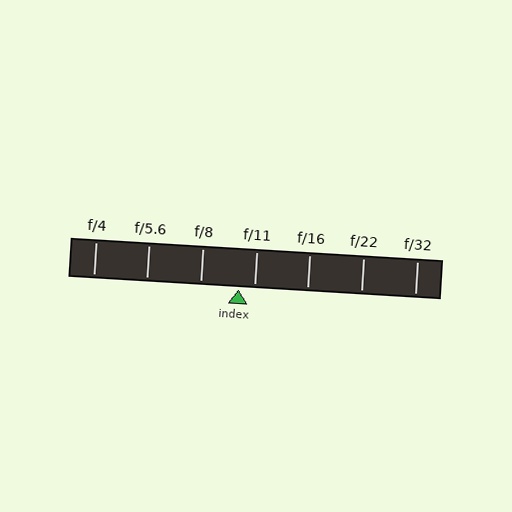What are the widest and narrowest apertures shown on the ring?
The widest aperture shown is f/4 and the narrowest is f/32.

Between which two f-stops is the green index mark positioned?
The index mark is between f/8 and f/11.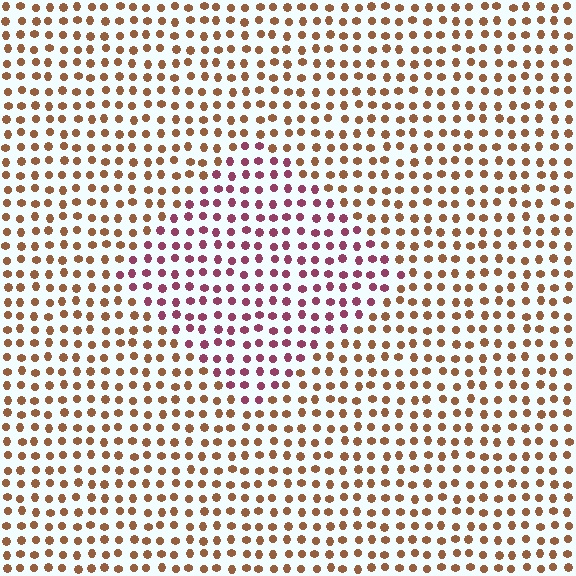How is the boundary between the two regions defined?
The boundary is defined purely by a slight shift in hue (about 50 degrees). Spacing, size, and orientation are identical on both sides.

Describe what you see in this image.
The image is filled with small brown elements in a uniform arrangement. A diamond-shaped region is visible where the elements are tinted to a slightly different hue, forming a subtle color boundary.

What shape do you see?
I see a diamond.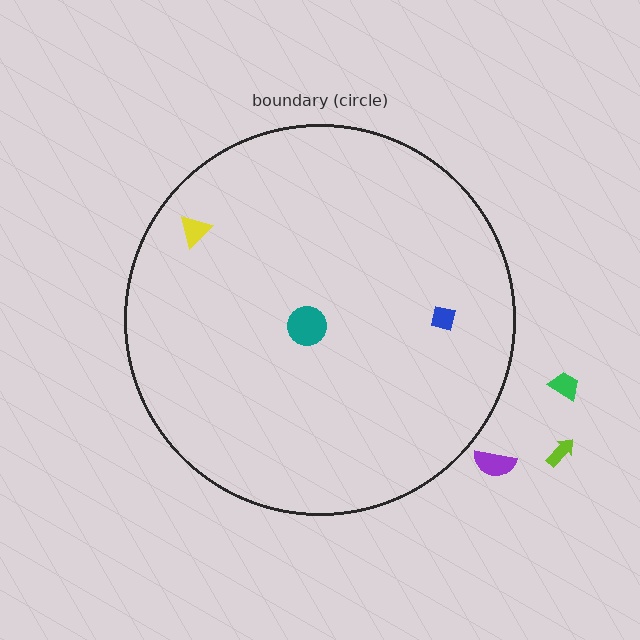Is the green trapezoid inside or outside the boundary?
Outside.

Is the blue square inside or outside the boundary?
Inside.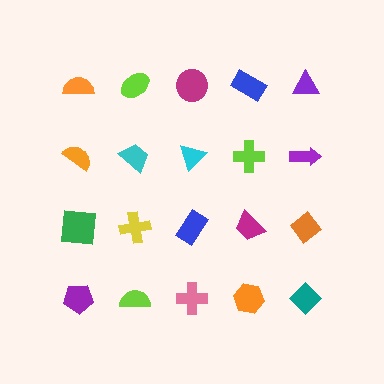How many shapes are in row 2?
5 shapes.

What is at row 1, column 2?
A lime ellipse.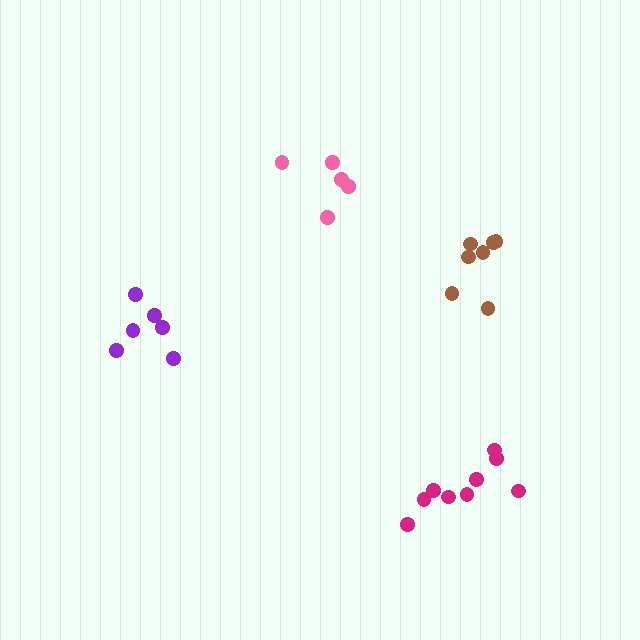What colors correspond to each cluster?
The clusters are colored: brown, purple, pink, magenta.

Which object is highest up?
The pink cluster is topmost.